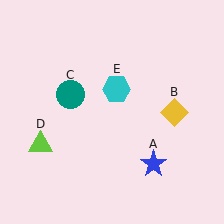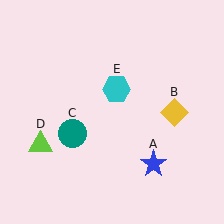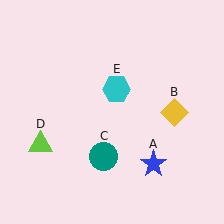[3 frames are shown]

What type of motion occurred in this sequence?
The teal circle (object C) rotated counterclockwise around the center of the scene.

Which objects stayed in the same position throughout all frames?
Blue star (object A) and yellow diamond (object B) and lime triangle (object D) and cyan hexagon (object E) remained stationary.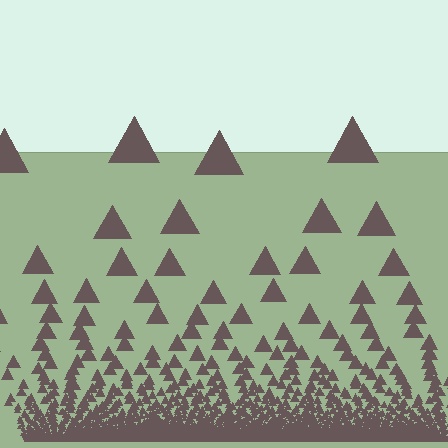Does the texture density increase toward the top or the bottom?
Density increases toward the bottom.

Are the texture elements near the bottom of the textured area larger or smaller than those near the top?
Smaller. The gradient is inverted — elements near the bottom are smaller and denser.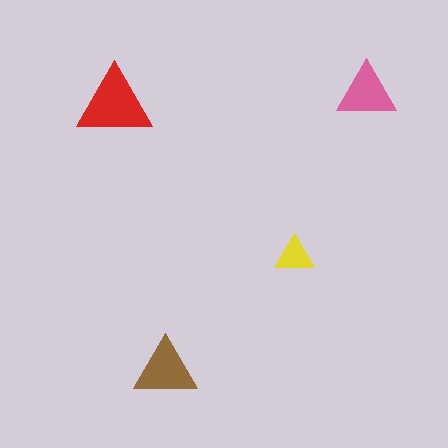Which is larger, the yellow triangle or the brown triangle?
The brown one.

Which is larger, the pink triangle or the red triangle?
The red one.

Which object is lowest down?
The brown triangle is bottommost.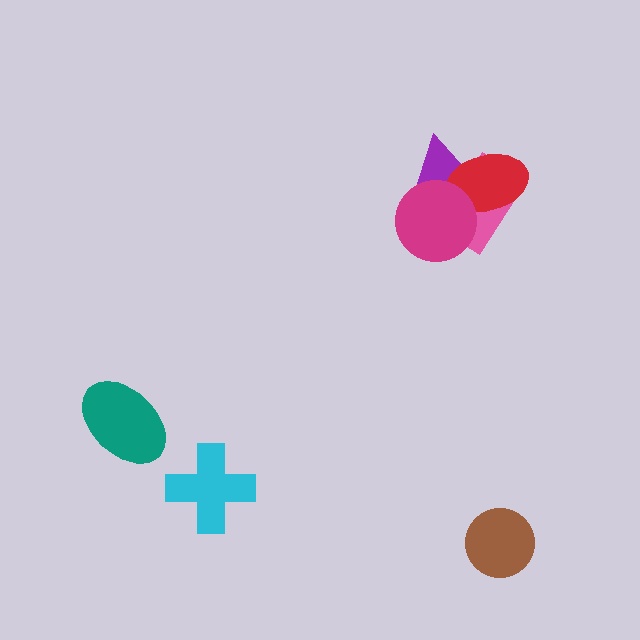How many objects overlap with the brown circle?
0 objects overlap with the brown circle.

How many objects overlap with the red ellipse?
3 objects overlap with the red ellipse.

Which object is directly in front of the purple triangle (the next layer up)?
The red ellipse is directly in front of the purple triangle.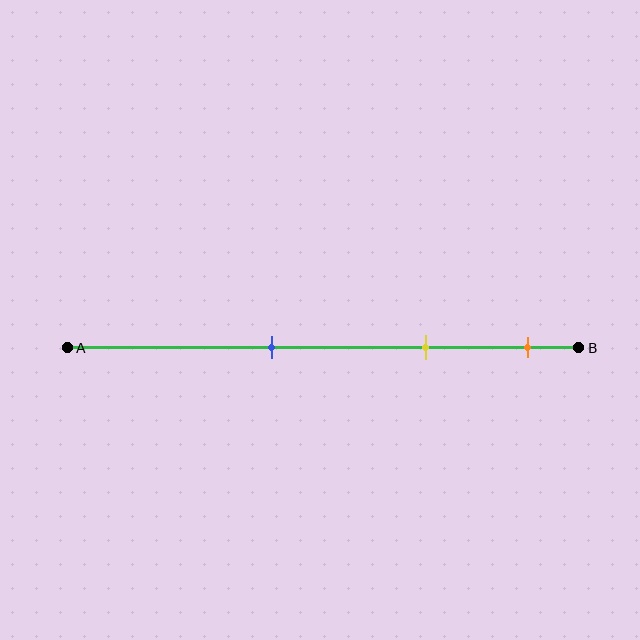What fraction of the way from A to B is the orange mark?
The orange mark is approximately 90% (0.9) of the way from A to B.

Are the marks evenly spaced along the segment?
Yes, the marks are approximately evenly spaced.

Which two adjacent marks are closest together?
The yellow and orange marks are the closest adjacent pair.